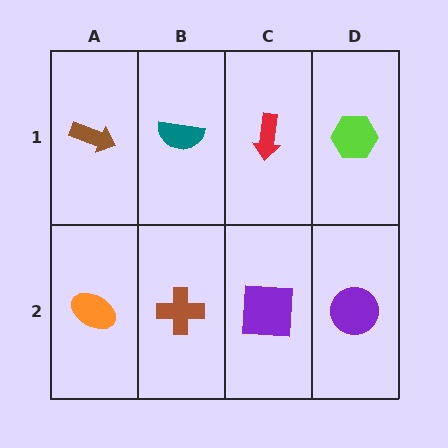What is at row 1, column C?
A red arrow.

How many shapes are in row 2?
4 shapes.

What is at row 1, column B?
A teal semicircle.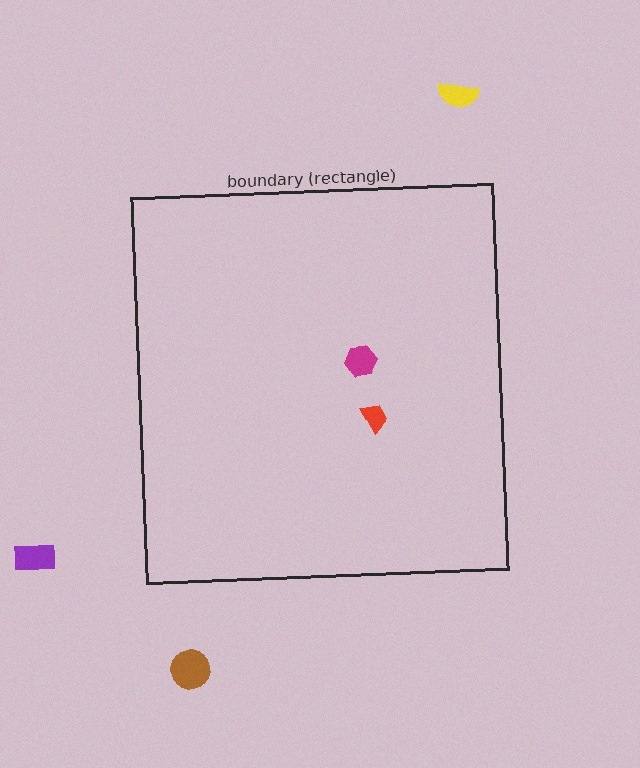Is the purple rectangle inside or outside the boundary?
Outside.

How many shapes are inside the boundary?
2 inside, 3 outside.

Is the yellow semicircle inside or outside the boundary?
Outside.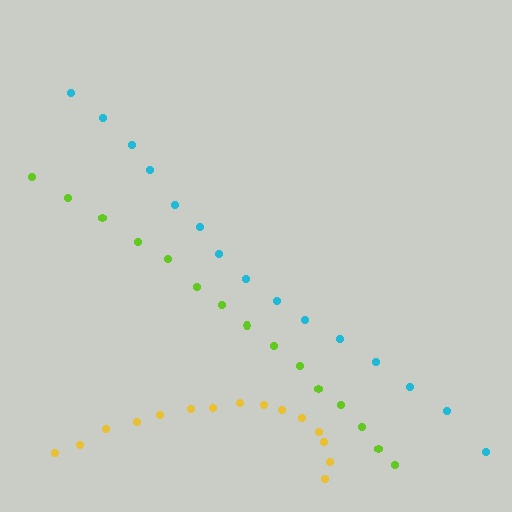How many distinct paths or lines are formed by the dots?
There are 3 distinct paths.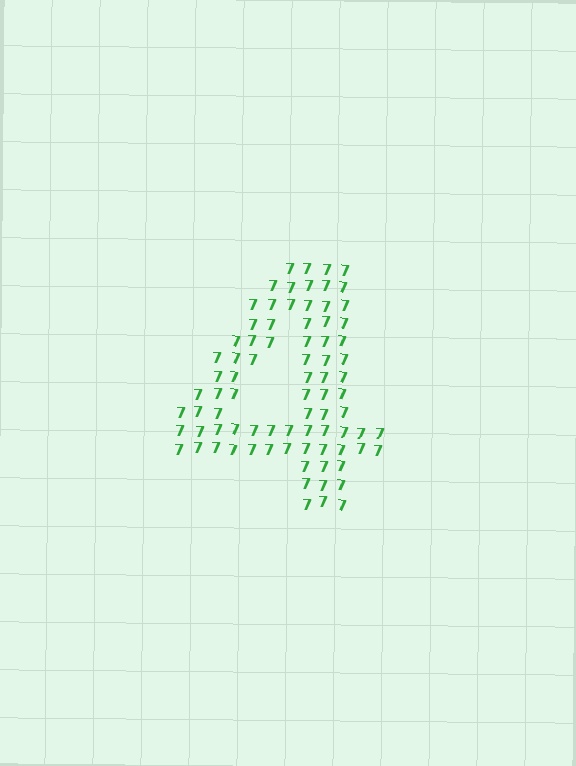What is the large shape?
The large shape is the digit 4.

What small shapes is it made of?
It is made of small digit 7's.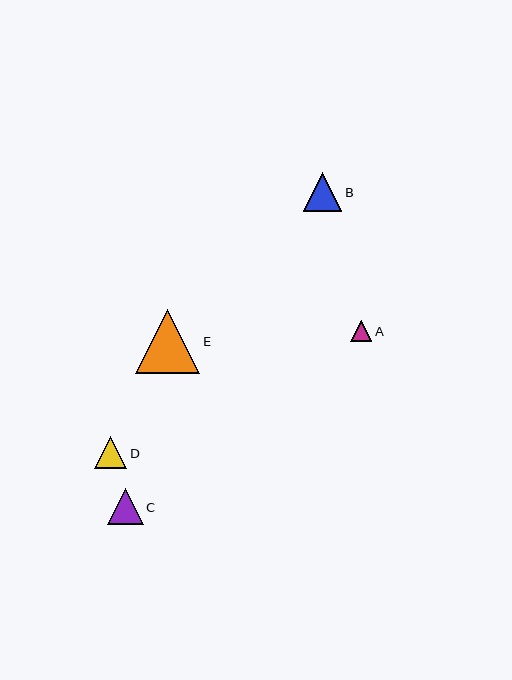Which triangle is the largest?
Triangle E is the largest with a size of approximately 64 pixels.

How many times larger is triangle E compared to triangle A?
Triangle E is approximately 3.0 times the size of triangle A.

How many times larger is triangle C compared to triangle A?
Triangle C is approximately 1.7 times the size of triangle A.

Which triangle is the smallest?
Triangle A is the smallest with a size of approximately 21 pixels.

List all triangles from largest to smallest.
From largest to smallest: E, B, C, D, A.